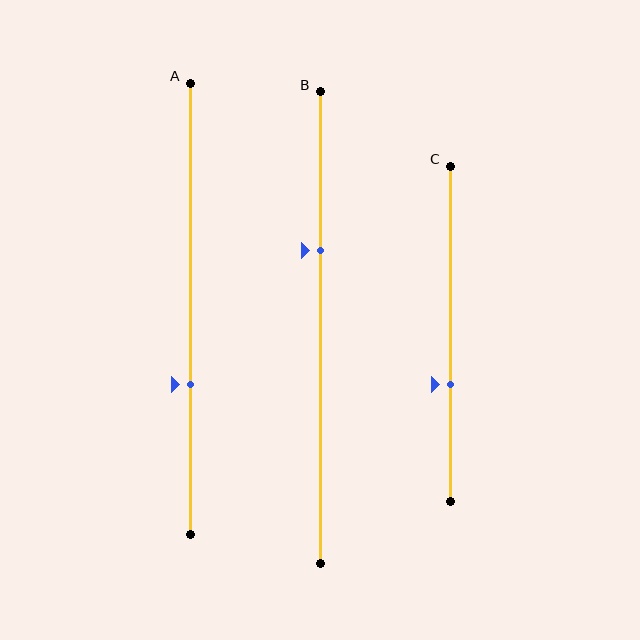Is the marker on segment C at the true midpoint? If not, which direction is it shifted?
No, the marker on segment C is shifted downward by about 15% of the segment length.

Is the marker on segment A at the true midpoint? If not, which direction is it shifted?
No, the marker on segment A is shifted downward by about 17% of the segment length.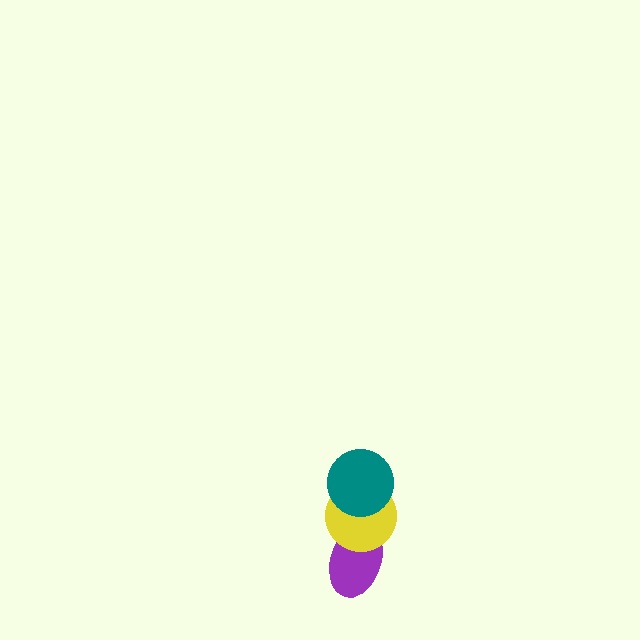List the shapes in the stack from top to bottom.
From top to bottom: the teal circle, the yellow circle, the purple ellipse.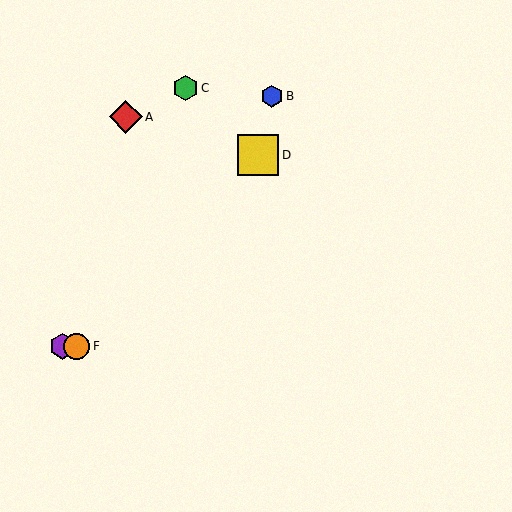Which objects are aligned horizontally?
Objects E, F are aligned horizontally.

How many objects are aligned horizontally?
2 objects (E, F) are aligned horizontally.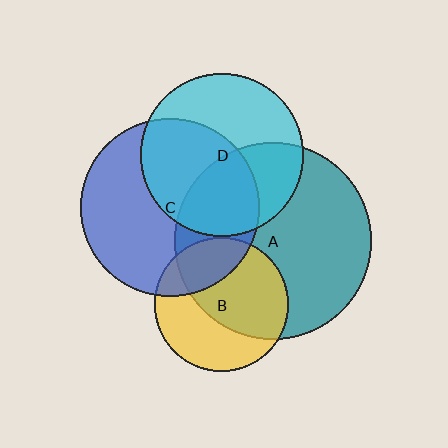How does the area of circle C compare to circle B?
Approximately 1.8 times.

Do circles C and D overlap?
Yes.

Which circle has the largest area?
Circle A (teal).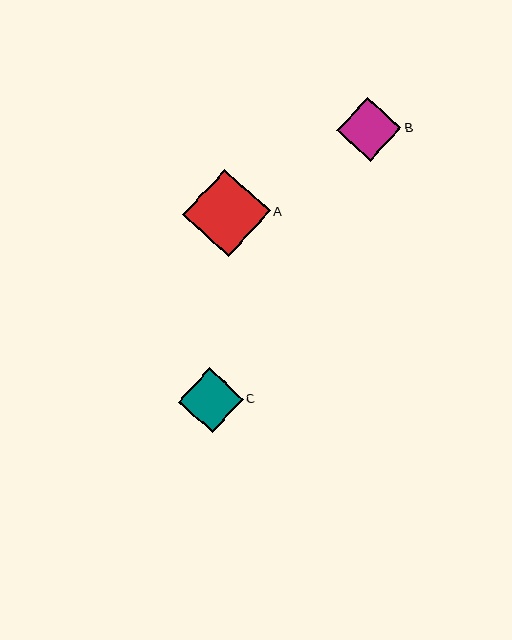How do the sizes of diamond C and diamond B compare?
Diamond C and diamond B are approximately the same size.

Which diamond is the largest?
Diamond A is the largest with a size of approximately 88 pixels.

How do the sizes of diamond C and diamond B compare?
Diamond C and diamond B are approximately the same size.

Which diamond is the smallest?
Diamond B is the smallest with a size of approximately 64 pixels.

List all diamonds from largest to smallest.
From largest to smallest: A, C, B.